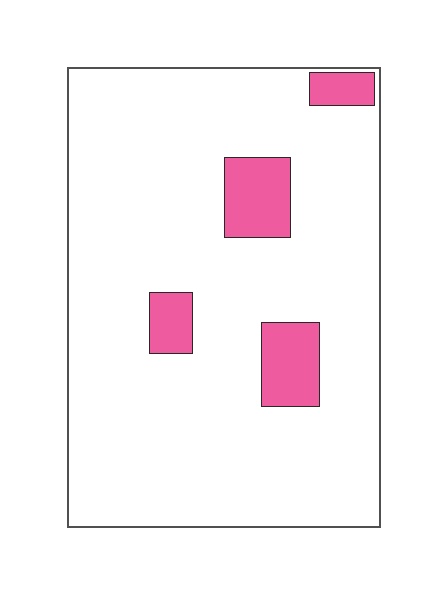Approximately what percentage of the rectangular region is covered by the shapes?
Approximately 10%.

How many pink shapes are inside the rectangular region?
4.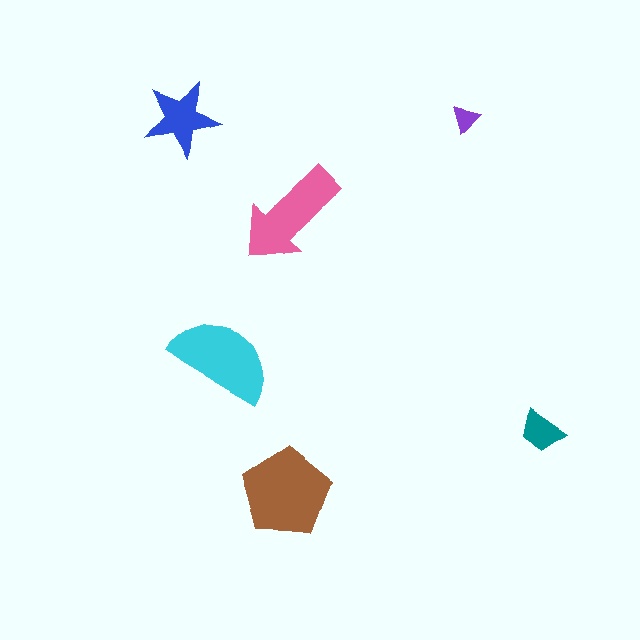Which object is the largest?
The brown pentagon.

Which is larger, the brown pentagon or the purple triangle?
The brown pentagon.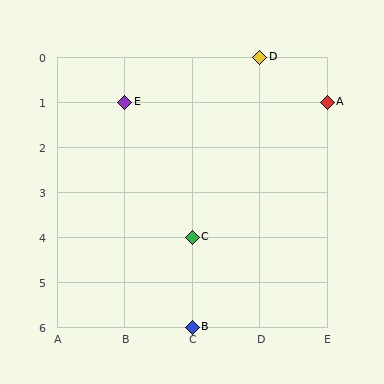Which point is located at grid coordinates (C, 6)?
Point B is at (C, 6).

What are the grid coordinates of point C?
Point C is at grid coordinates (C, 4).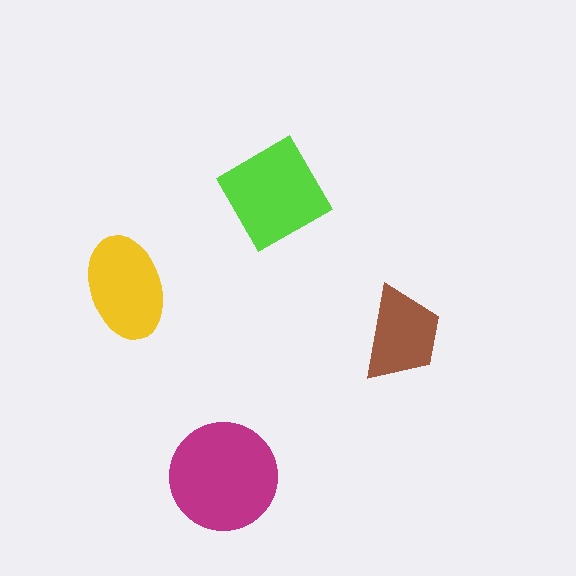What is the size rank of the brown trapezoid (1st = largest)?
4th.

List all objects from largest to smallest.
The magenta circle, the lime diamond, the yellow ellipse, the brown trapezoid.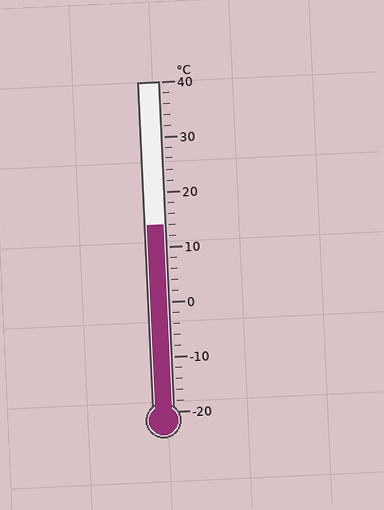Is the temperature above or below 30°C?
The temperature is below 30°C.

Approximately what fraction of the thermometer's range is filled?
The thermometer is filled to approximately 55% of its range.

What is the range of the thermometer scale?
The thermometer scale ranges from -20°C to 40°C.